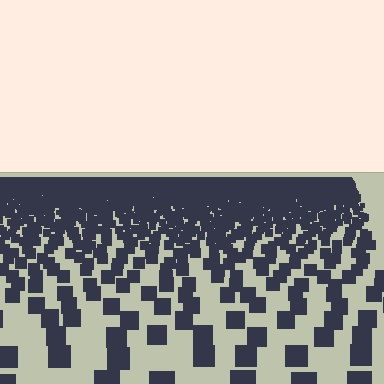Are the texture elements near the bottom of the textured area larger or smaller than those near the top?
Larger. Near the bottom, elements are closer to the viewer and appear at a bigger on-screen size.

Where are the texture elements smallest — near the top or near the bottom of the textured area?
Near the top.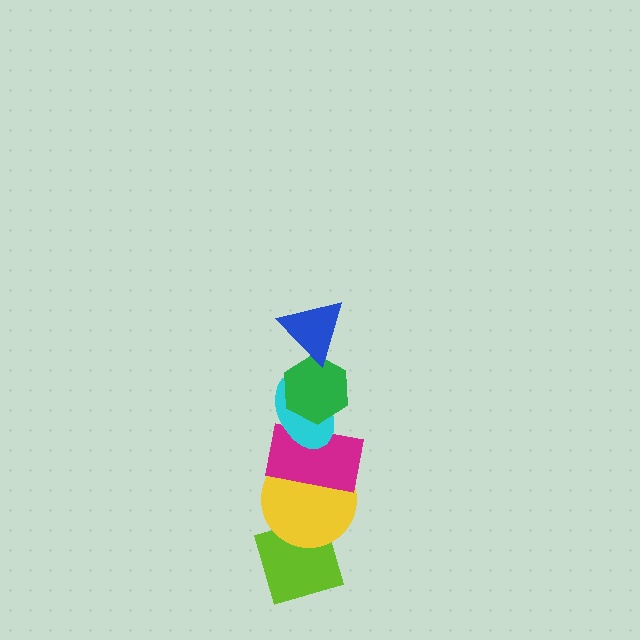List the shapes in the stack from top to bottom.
From top to bottom: the blue triangle, the green hexagon, the cyan ellipse, the magenta rectangle, the yellow circle, the lime diamond.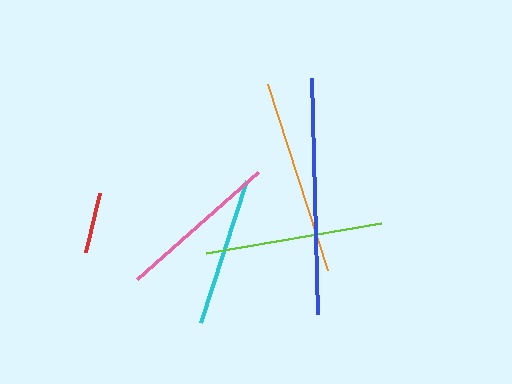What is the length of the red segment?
The red segment is approximately 61 pixels long.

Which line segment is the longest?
The blue line is the longest at approximately 237 pixels.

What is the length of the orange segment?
The orange segment is approximately 196 pixels long.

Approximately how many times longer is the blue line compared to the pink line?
The blue line is approximately 1.5 times the length of the pink line.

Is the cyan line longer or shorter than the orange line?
The orange line is longer than the cyan line.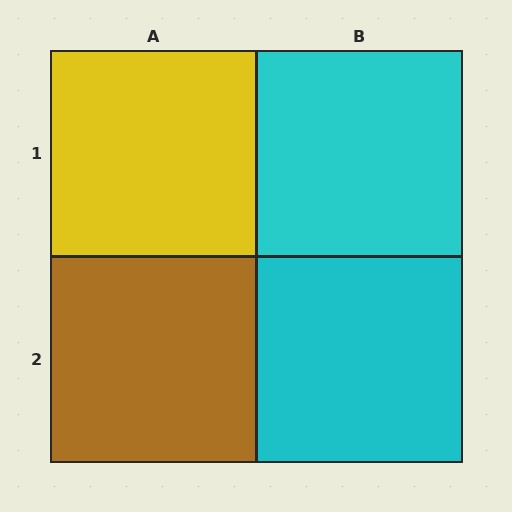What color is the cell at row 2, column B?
Cyan.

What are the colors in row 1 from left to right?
Yellow, cyan.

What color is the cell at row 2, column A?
Brown.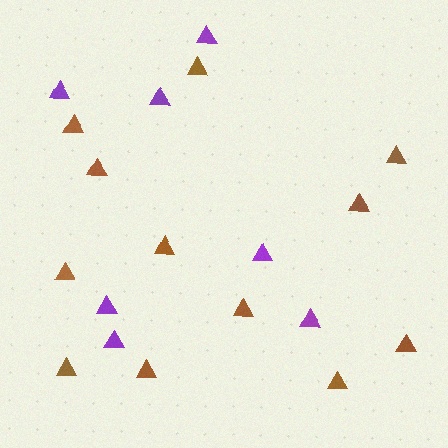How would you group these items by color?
There are 2 groups: one group of purple triangles (7) and one group of brown triangles (12).